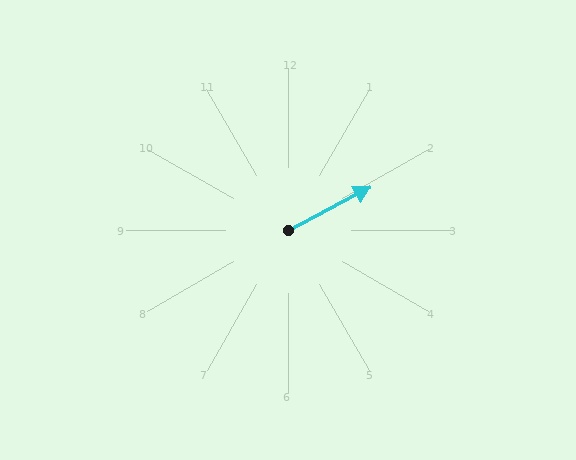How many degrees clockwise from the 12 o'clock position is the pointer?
Approximately 62 degrees.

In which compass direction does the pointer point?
Northeast.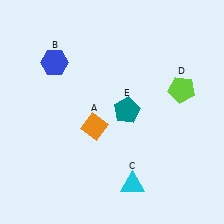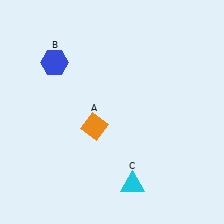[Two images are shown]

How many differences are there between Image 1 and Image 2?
There are 2 differences between the two images.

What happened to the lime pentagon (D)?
The lime pentagon (D) was removed in Image 2. It was in the top-right area of Image 1.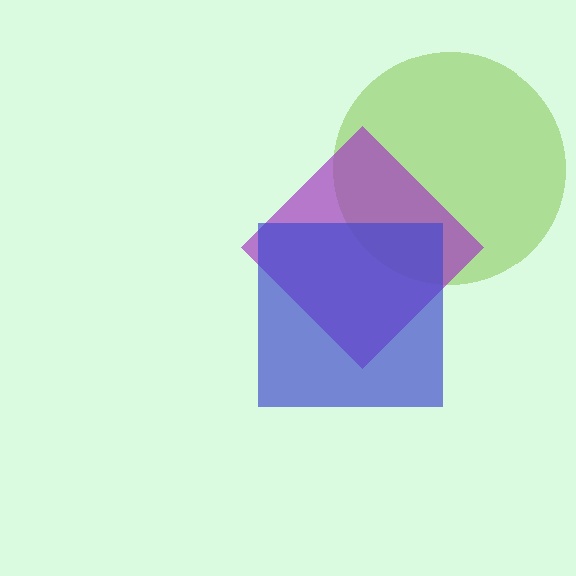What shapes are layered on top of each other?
The layered shapes are: a lime circle, a purple diamond, a blue square.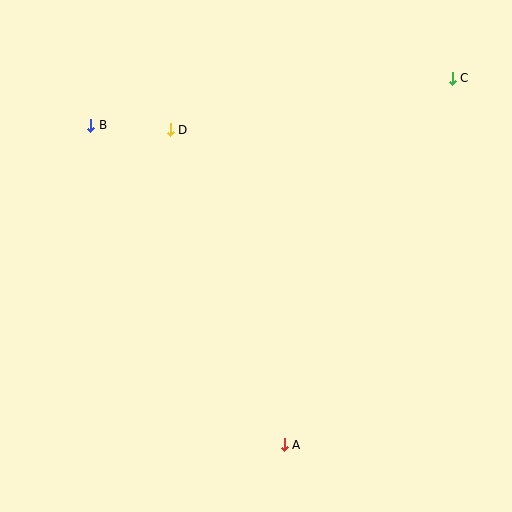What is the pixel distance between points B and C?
The distance between B and C is 365 pixels.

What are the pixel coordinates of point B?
Point B is at (91, 125).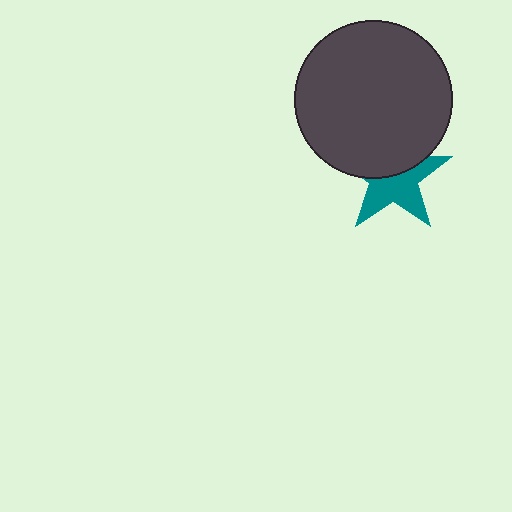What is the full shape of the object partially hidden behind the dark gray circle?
The partially hidden object is a teal star.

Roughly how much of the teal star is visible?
About half of it is visible (roughly 55%).